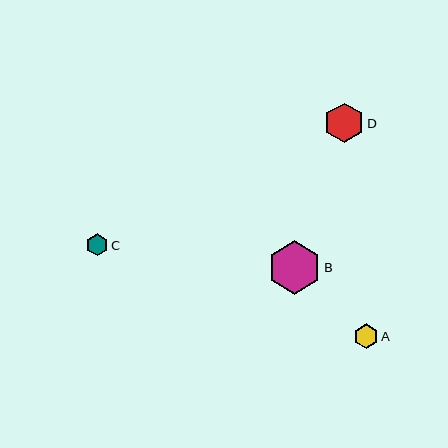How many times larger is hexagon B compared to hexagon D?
Hexagon B is approximately 1.3 times the size of hexagon D.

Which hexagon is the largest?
Hexagon B is the largest with a size of approximately 53 pixels.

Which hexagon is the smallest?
Hexagon C is the smallest with a size of approximately 22 pixels.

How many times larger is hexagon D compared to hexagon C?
Hexagon D is approximately 1.8 times the size of hexagon C.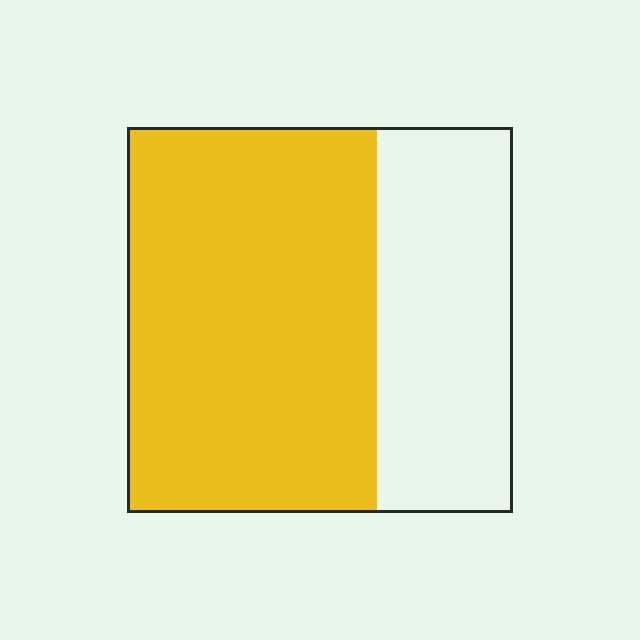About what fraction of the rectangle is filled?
About two thirds (2/3).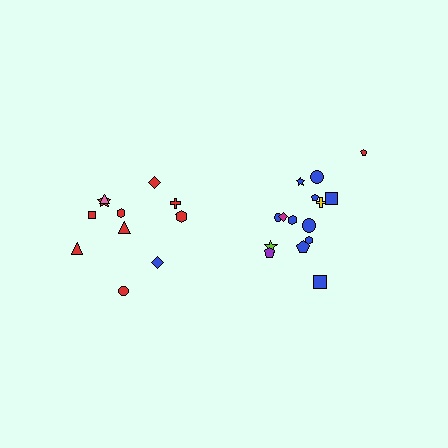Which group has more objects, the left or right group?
The right group.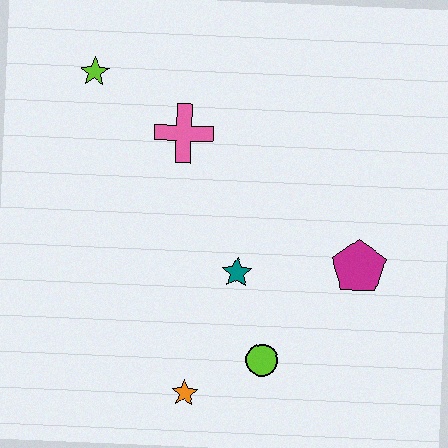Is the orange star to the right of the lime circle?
No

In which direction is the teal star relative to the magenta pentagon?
The teal star is to the left of the magenta pentagon.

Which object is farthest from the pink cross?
The orange star is farthest from the pink cross.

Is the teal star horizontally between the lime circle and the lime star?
Yes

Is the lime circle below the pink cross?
Yes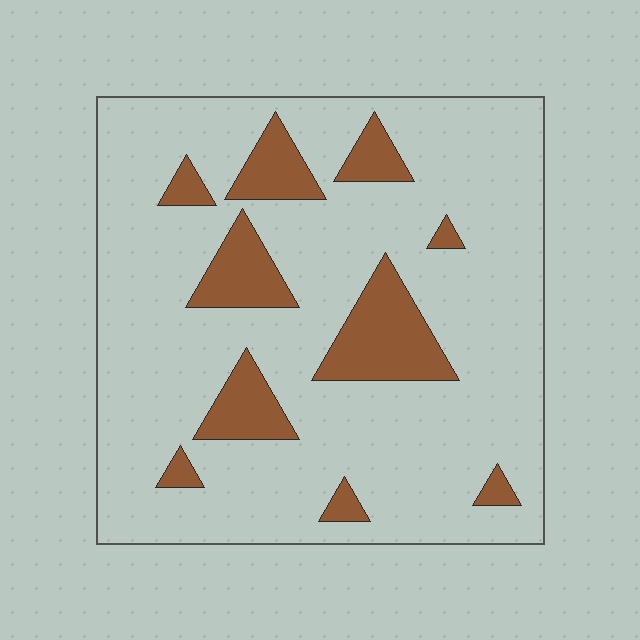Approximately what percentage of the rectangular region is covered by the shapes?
Approximately 15%.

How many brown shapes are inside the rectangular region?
10.